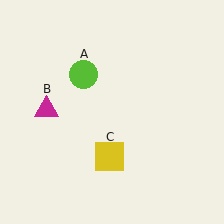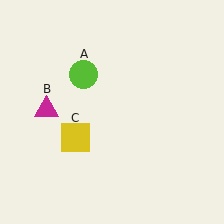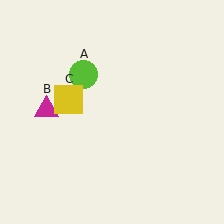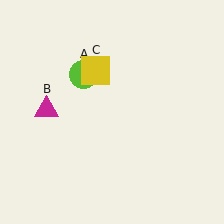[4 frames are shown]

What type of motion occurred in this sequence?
The yellow square (object C) rotated clockwise around the center of the scene.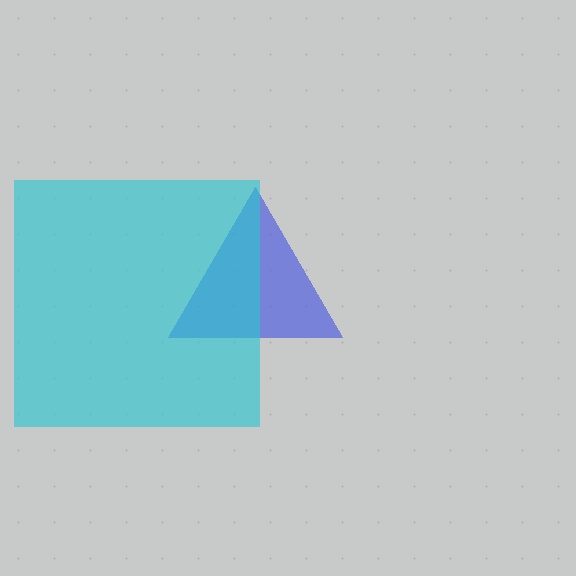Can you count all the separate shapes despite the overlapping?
Yes, there are 2 separate shapes.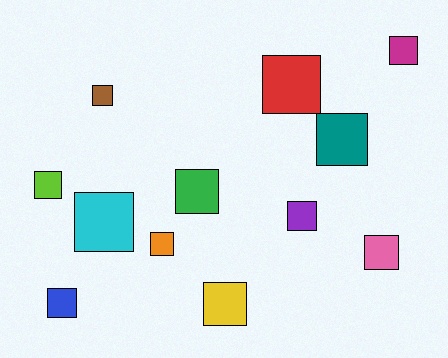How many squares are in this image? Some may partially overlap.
There are 12 squares.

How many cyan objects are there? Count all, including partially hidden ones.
There is 1 cyan object.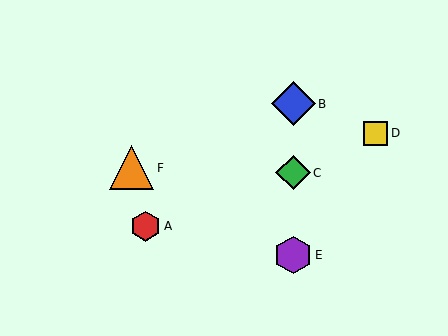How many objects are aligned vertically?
3 objects (B, C, E) are aligned vertically.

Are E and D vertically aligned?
No, E is at x≈293 and D is at x≈376.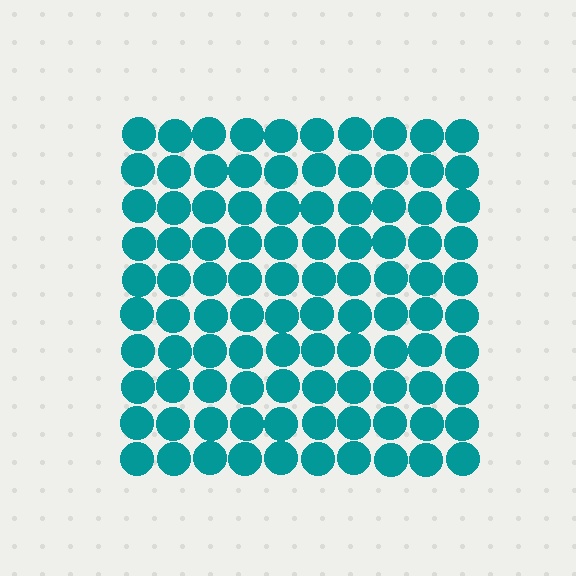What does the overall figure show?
The overall figure shows a square.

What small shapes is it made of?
It is made of small circles.